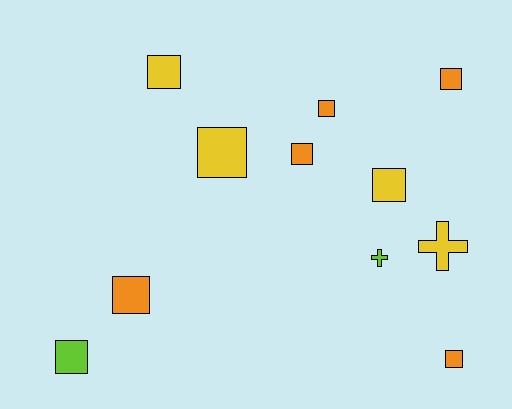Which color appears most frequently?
Orange, with 5 objects.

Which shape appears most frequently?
Square, with 9 objects.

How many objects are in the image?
There are 11 objects.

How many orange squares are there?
There are 5 orange squares.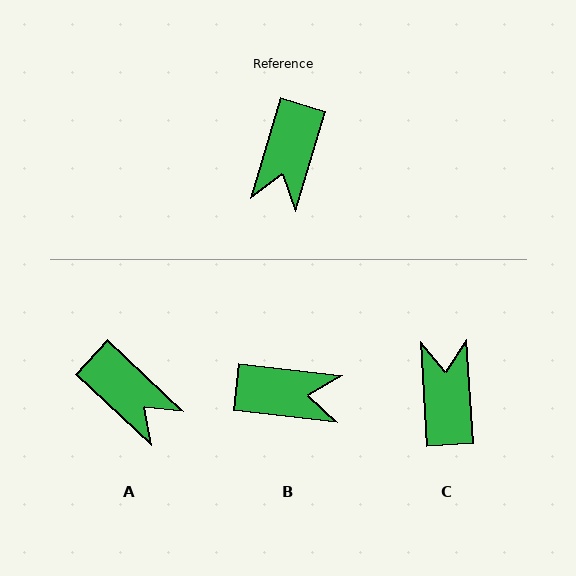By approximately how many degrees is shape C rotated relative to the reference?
Approximately 160 degrees clockwise.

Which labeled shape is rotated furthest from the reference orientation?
C, about 160 degrees away.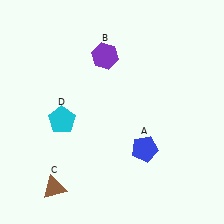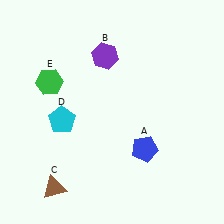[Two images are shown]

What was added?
A green hexagon (E) was added in Image 2.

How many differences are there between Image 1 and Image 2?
There is 1 difference between the two images.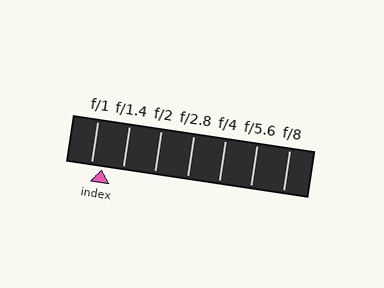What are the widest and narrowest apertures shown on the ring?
The widest aperture shown is f/1 and the narrowest is f/8.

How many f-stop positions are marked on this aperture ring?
There are 7 f-stop positions marked.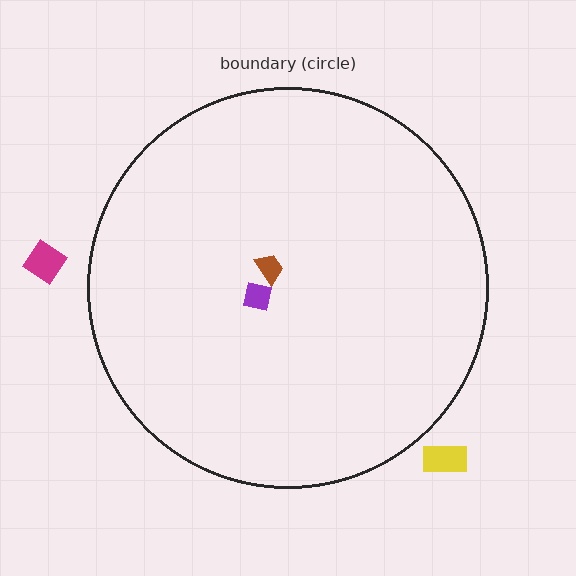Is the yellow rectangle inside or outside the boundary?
Outside.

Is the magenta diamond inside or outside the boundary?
Outside.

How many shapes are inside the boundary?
2 inside, 2 outside.